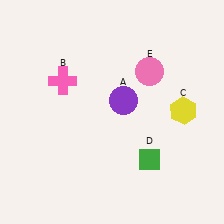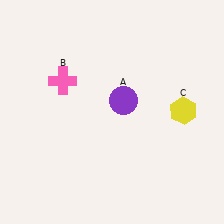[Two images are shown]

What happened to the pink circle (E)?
The pink circle (E) was removed in Image 2. It was in the top-right area of Image 1.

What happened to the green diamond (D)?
The green diamond (D) was removed in Image 2. It was in the bottom-right area of Image 1.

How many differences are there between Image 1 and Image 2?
There are 2 differences between the two images.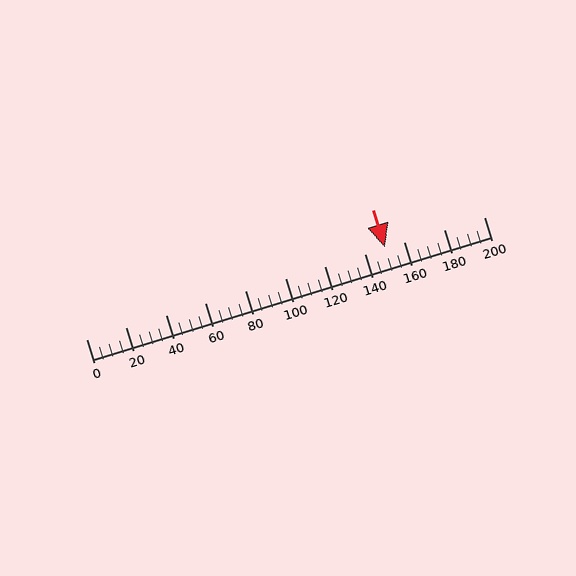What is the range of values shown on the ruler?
The ruler shows values from 0 to 200.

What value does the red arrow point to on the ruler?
The red arrow points to approximately 150.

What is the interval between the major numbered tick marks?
The major tick marks are spaced 20 units apart.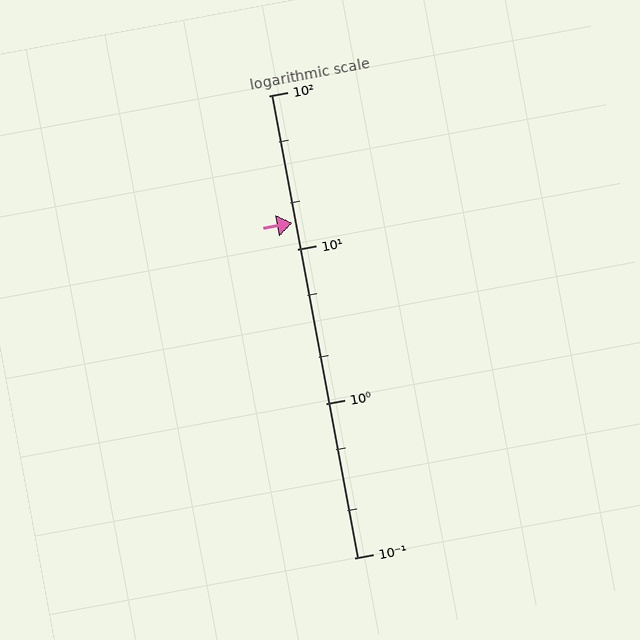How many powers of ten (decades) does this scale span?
The scale spans 3 decades, from 0.1 to 100.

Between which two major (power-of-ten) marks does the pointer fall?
The pointer is between 10 and 100.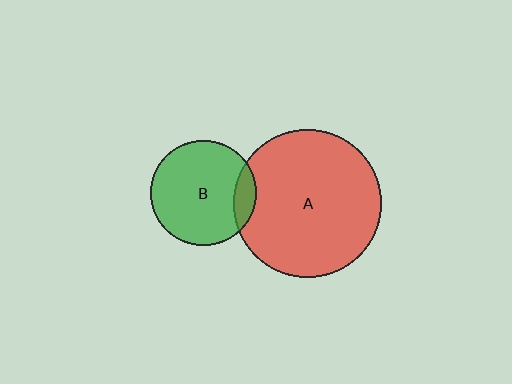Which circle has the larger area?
Circle A (red).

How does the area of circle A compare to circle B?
Approximately 2.0 times.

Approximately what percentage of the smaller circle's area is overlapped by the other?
Approximately 10%.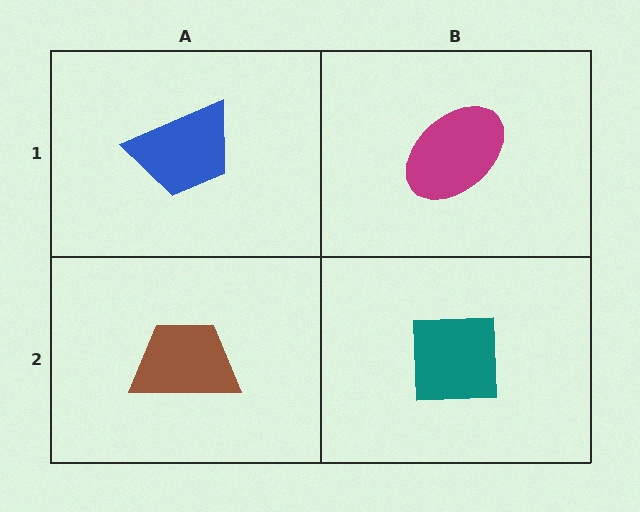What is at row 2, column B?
A teal square.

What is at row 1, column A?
A blue trapezoid.